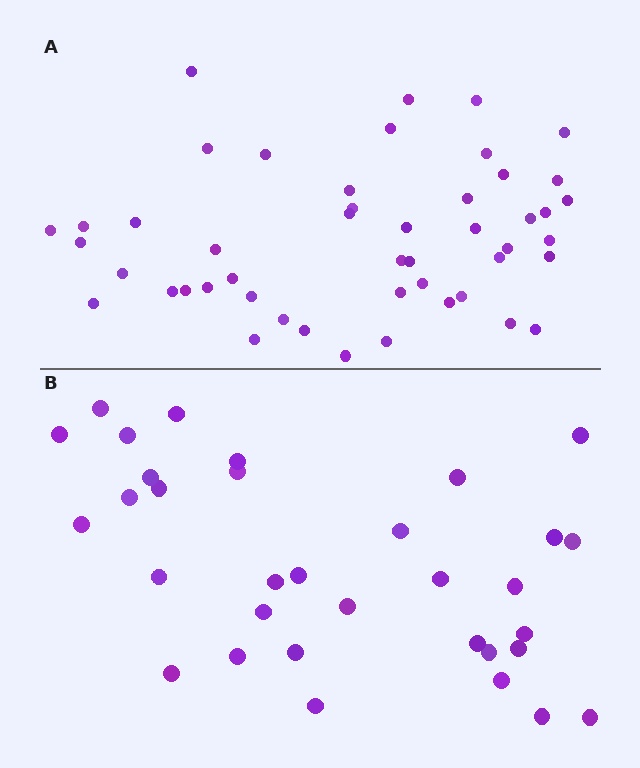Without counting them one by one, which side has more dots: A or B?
Region A (the top region) has more dots.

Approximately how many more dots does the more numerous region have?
Region A has approximately 15 more dots than region B.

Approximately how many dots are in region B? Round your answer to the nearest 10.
About 30 dots. (The exact count is 33, which rounds to 30.)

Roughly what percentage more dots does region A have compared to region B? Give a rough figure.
About 45% more.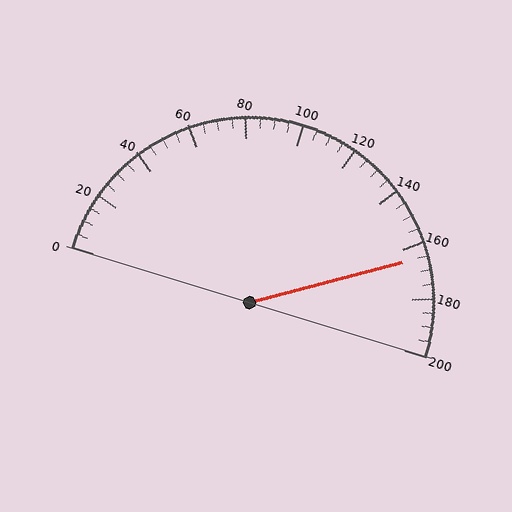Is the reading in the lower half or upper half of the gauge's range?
The reading is in the upper half of the range (0 to 200).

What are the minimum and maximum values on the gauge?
The gauge ranges from 0 to 200.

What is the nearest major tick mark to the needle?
The nearest major tick mark is 160.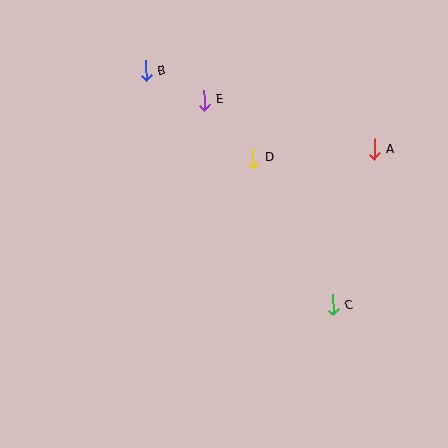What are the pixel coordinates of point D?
Point D is at (253, 158).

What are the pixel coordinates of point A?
Point A is at (374, 149).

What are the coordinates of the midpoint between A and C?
The midpoint between A and C is at (353, 227).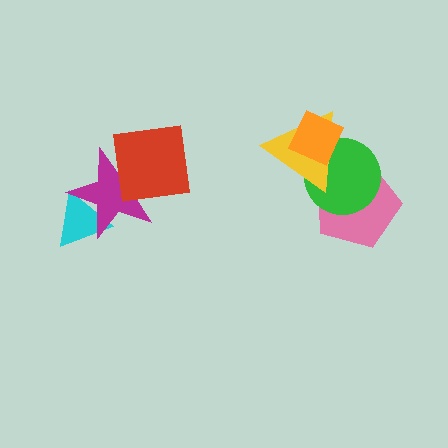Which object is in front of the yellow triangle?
The orange diamond is in front of the yellow triangle.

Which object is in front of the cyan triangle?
The magenta star is in front of the cyan triangle.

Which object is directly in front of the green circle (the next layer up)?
The yellow triangle is directly in front of the green circle.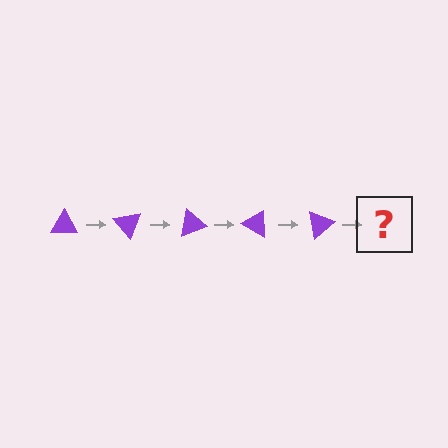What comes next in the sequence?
The next element should be a purple triangle rotated 250 degrees.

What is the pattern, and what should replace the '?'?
The pattern is that the triangle rotates 50 degrees each step. The '?' should be a purple triangle rotated 250 degrees.